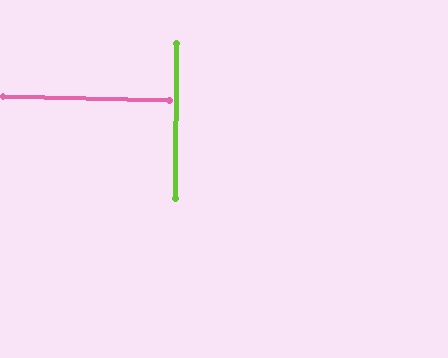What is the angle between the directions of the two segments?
Approximately 89 degrees.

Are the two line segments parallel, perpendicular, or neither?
Perpendicular — they meet at approximately 89°.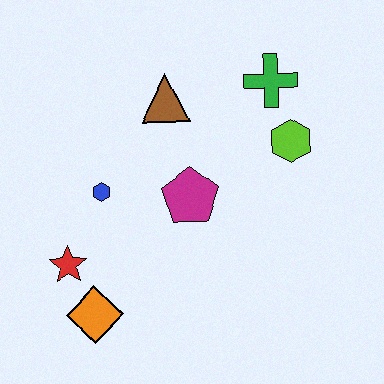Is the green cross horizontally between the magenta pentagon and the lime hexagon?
Yes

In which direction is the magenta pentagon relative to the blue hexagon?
The magenta pentagon is to the right of the blue hexagon.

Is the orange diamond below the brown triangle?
Yes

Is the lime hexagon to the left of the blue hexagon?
No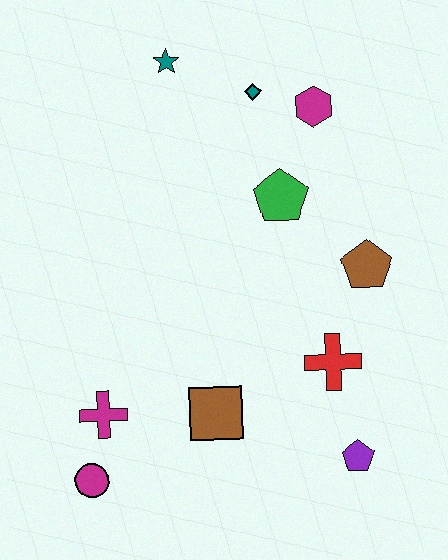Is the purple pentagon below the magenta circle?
No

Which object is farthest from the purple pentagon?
The teal star is farthest from the purple pentagon.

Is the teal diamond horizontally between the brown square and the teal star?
No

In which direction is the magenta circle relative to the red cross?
The magenta circle is to the left of the red cross.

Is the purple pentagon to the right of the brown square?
Yes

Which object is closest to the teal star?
The teal diamond is closest to the teal star.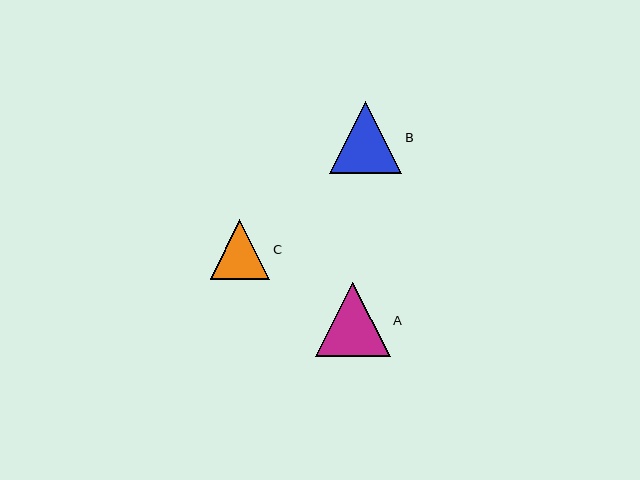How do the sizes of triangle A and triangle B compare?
Triangle A and triangle B are approximately the same size.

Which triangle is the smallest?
Triangle C is the smallest with a size of approximately 60 pixels.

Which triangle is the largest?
Triangle A is the largest with a size of approximately 74 pixels.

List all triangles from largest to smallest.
From largest to smallest: A, B, C.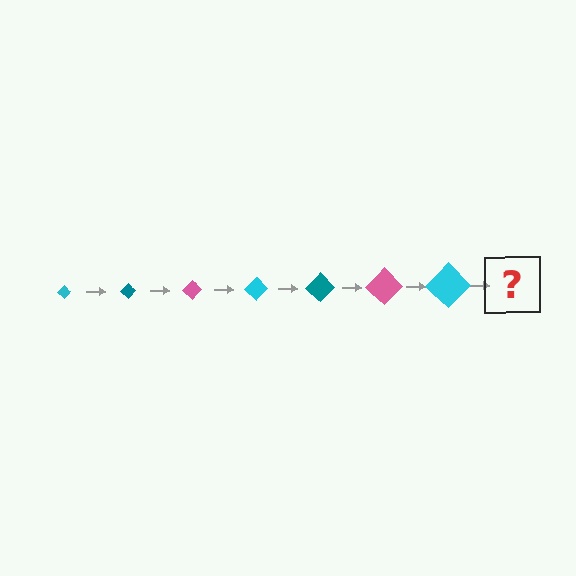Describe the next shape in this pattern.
It should be a teal diamond, larger than the previous one.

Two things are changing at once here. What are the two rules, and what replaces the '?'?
The two rules are that the diamond grows larger each step and the color cycles through cyan, teal, and pink. The '?' should be a teal diamond, larger than the previous one.